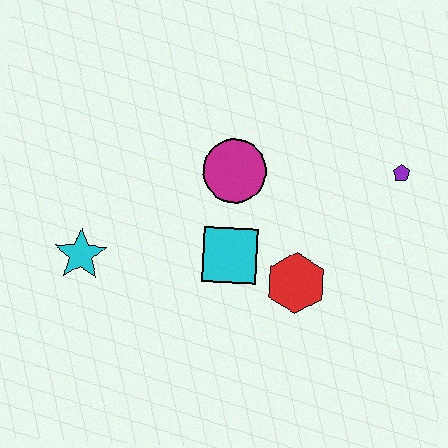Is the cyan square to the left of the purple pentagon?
Yes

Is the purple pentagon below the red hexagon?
No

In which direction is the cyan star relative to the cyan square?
The cyan star is to the left of the cyan square.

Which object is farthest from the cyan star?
The purple pentagon is farthest from the cyan star.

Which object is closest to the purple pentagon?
The red hexagon is closest to the purple pentagon.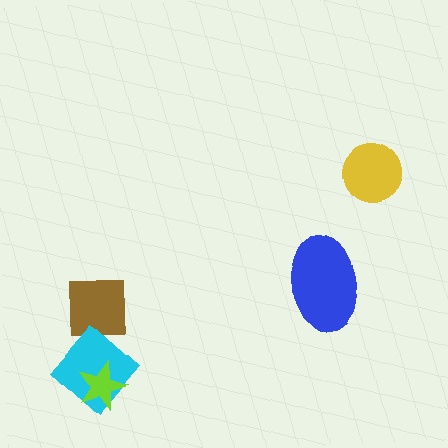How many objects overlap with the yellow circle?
0 objects overlap with the yellow circle.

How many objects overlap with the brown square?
0 objects overlap with the brown square.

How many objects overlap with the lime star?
1 object overlaps with the lime star.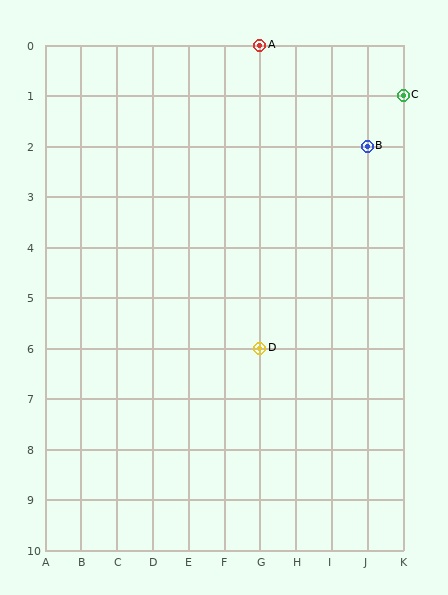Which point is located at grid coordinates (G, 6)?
Point D is at (G, 6).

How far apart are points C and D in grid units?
Points C and D are 4 columns and 5 rows apart (about 6.4 grid units diagonally).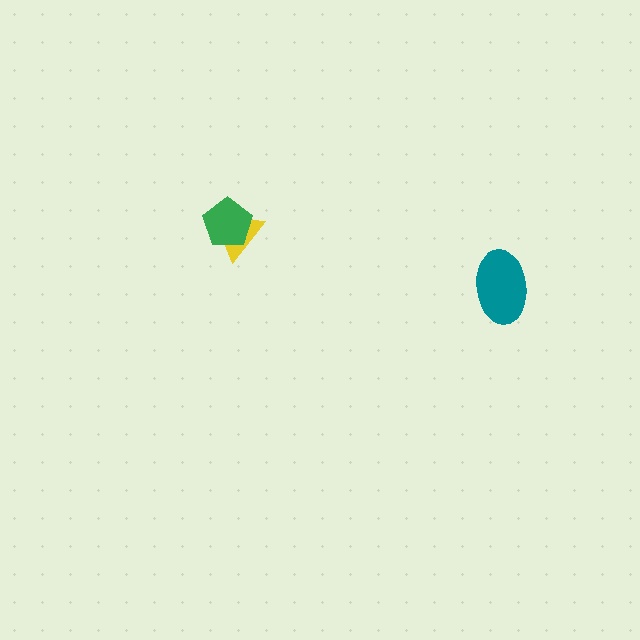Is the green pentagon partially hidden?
No, no other shape covers it.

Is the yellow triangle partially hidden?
Yes, it is partially covered by another shape.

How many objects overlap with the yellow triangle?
1 object overlaps with the yellow triangle.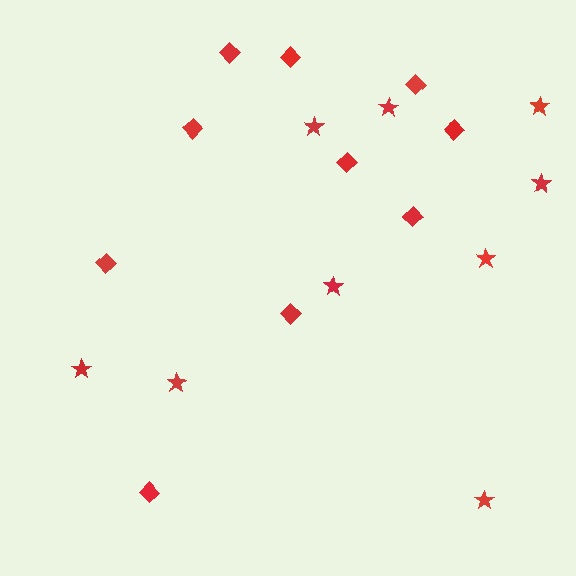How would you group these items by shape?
There are 2 groups: one group of stars (9) and one group of diamonds (10).